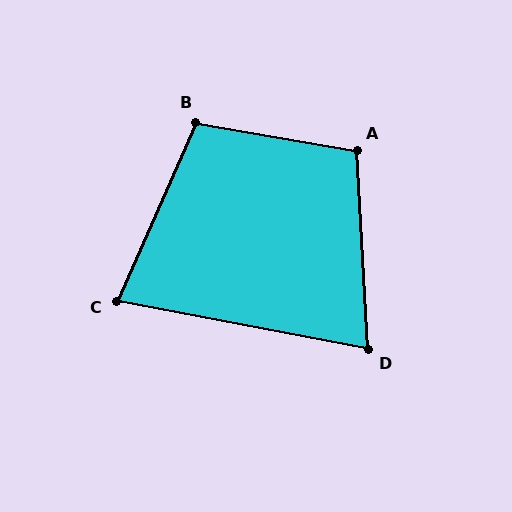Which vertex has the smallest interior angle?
D, at approximately 76 degrees.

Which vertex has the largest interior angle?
B, at approximately 104 degrees.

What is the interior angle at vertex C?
Approximately 77 degrees (acute).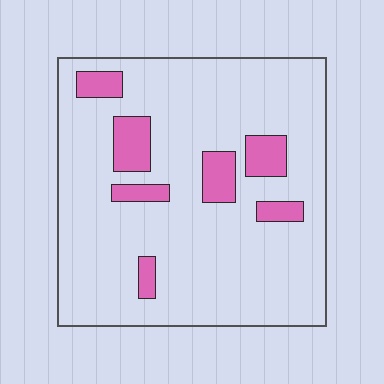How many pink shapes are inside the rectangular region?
7.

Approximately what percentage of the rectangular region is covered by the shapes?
Approximately 15%.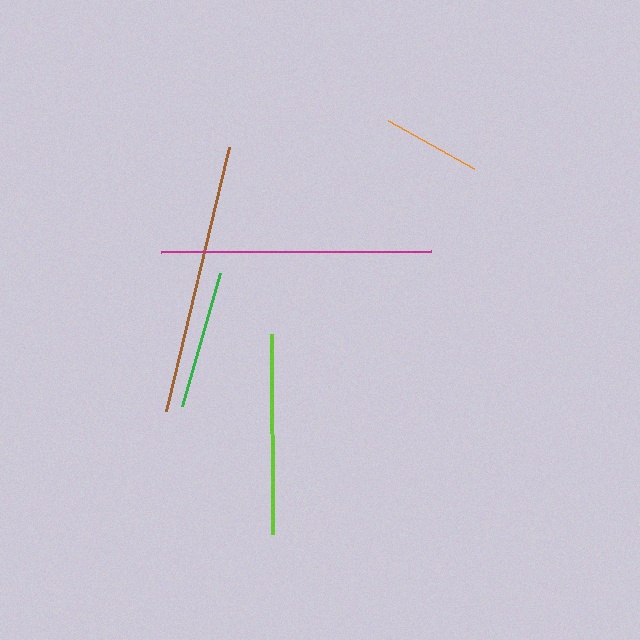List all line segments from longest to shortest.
From longest to shortest: brown, magenta, lime, green, orange.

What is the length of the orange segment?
The orange segment is approximately 98 pixels long.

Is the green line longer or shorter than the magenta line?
The magenta line is longer than the green line.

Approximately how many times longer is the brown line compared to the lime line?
The brown line is approximately 1.4 times the length of the lime line.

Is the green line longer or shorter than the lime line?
The lime line is longer than the green line.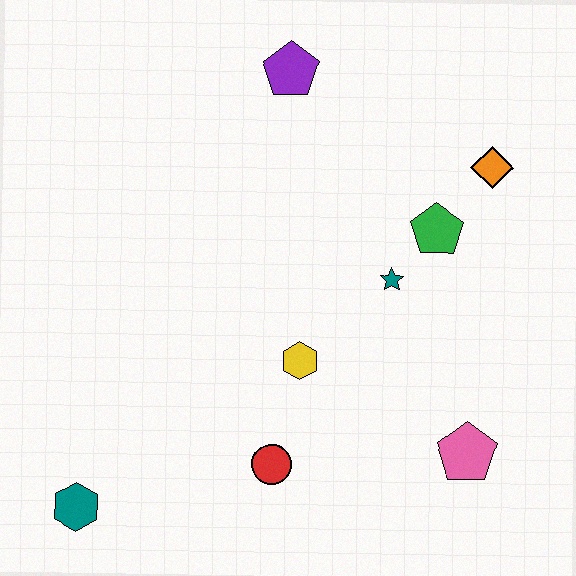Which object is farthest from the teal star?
The teal hexagon is farthest from the teal star.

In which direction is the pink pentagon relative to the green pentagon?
The pink pentagon is below the green pentagon.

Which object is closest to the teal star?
The green pentagon is closest to the teal star.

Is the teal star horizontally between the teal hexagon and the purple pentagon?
No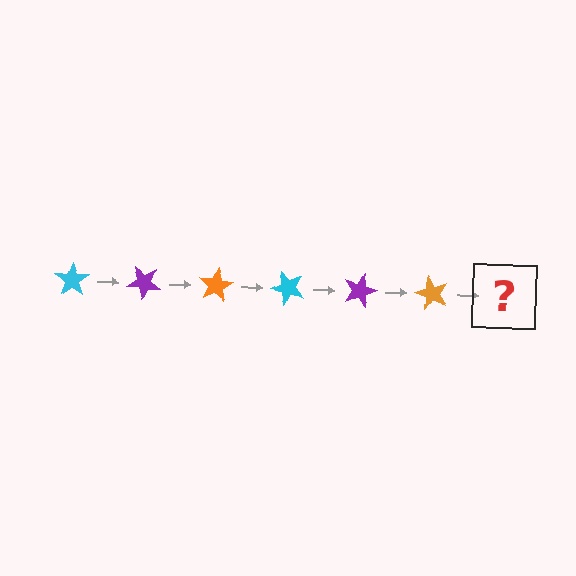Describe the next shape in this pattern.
It should be a cyan star, rotated 240 degrees from the start.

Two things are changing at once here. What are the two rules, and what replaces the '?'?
The two rules are that it rotates 40 degrees each step and the color cycles through cyan, purple, and orange. The '?' should be a cyan star, rotated 240 degrees from the start.